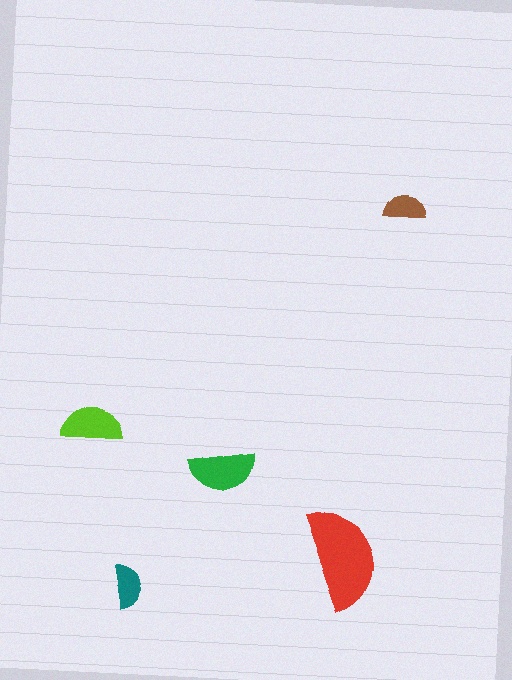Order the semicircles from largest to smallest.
the red one, the green one, the lime one, the teal one, the brown one.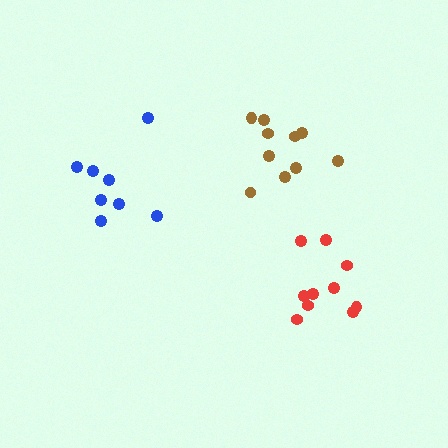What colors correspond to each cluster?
The clusters are colored: brown, red, blue.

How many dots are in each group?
Group 1: 10 dots, Group 2: 10 dots, Group 3: 8 dots (28 total).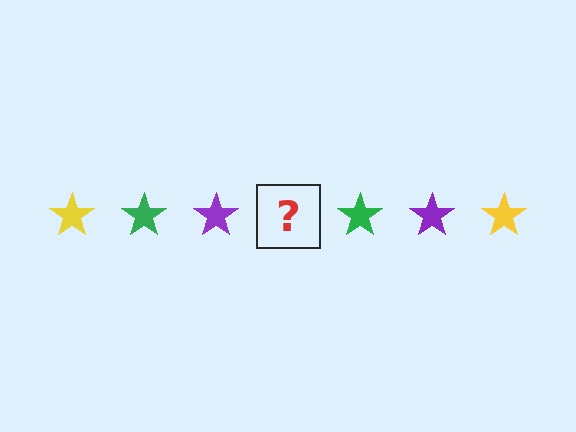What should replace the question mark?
The question mark should be replaced with a yellow star.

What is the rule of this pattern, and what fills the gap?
The rule is that the pattern cycles through yellow, green, purple stars. The gap should be filled with a yellow star.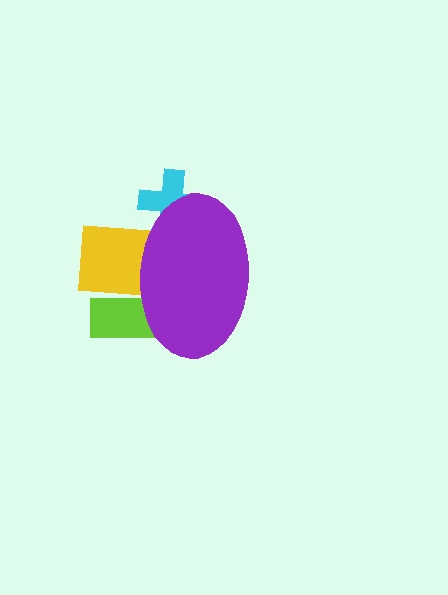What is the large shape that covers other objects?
A purple ellipse.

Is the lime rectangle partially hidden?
Yes, the lime rectangle is partially hidden behind the purple ellipse.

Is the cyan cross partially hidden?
Yes, the cyan cross is partially hidden behind the purple ellipse.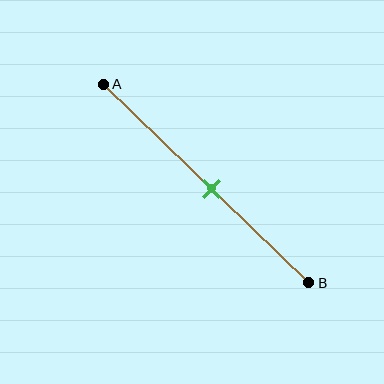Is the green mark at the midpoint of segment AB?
Yes, the mark is approximately at the midpoint.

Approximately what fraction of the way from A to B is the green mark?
The green mark is approximately 55% of the way from A to B.